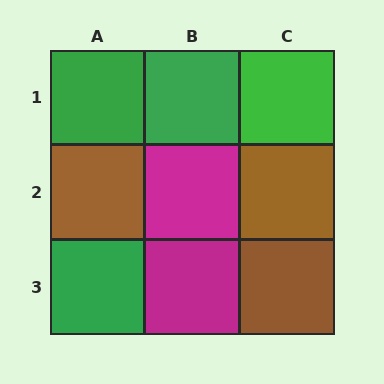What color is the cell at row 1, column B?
Green.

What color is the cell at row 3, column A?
Green.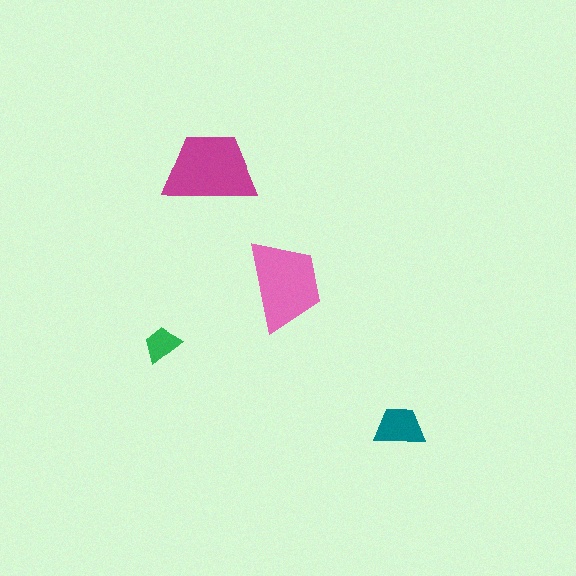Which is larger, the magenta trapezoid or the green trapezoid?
The magenta one.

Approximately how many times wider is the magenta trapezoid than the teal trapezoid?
About 2 times wider.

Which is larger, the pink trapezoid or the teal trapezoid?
The pink one.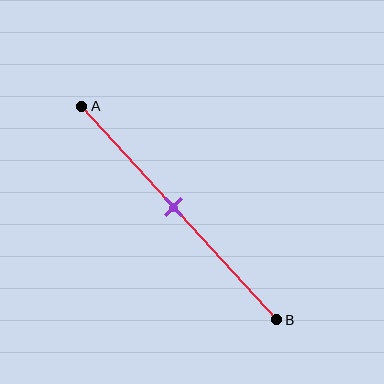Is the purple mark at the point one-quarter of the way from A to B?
No, the mark is at about 45% from A, not at the 25% one-quarter point.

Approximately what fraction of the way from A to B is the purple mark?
The purple mark is approximately 45% of the way from A to B.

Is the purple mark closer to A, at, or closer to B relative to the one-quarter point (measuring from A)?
The purple mark is closer to point B than the one-quarter point of segment AB.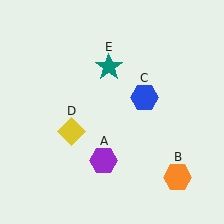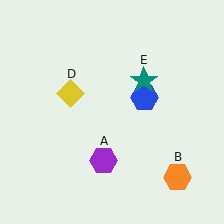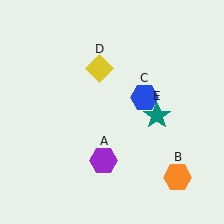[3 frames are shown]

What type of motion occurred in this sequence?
The yellow diamond (object D), teal star (object E) rotated clockwise around the center of the scene.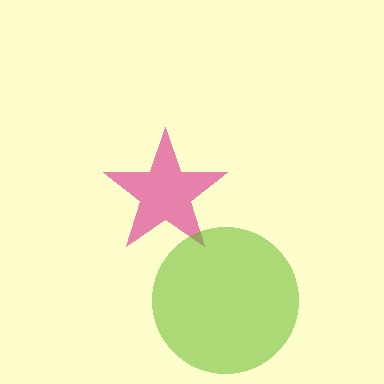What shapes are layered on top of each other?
The layered shapes are: a magenta star, a lime circle.